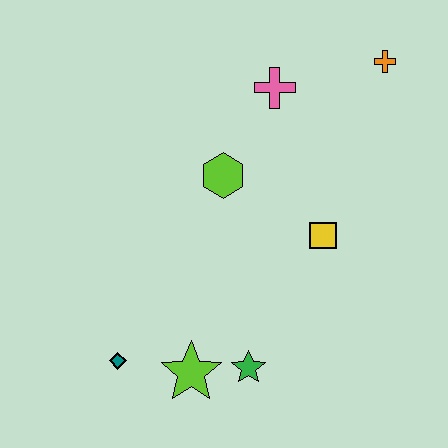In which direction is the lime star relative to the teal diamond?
The lime star is to the right of the teal diamond.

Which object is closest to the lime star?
The green star is closest to the lime star.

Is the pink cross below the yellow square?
No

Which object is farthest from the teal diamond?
The orange cross is farthest from the teal diamond.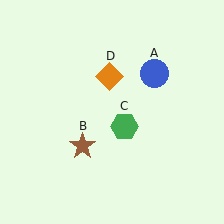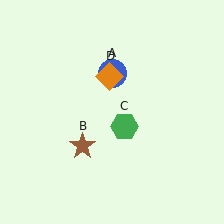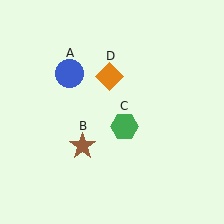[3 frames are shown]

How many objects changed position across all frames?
1 object changed position: blue circle (object A).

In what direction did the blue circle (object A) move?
The blue circle (object A) moved left.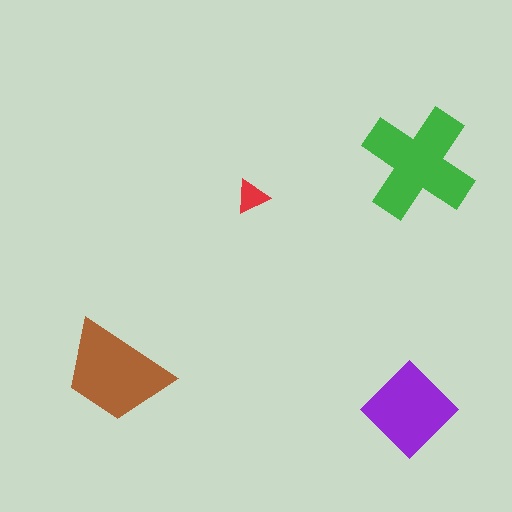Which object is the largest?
The green cross.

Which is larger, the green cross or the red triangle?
The green cross.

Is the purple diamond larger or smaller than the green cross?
Smaller.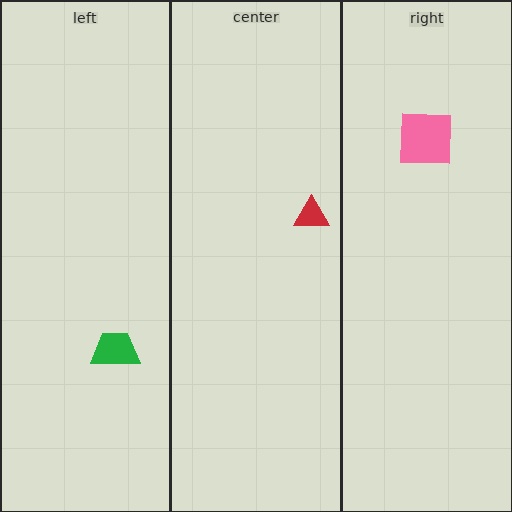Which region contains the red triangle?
The center region.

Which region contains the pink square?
The right region.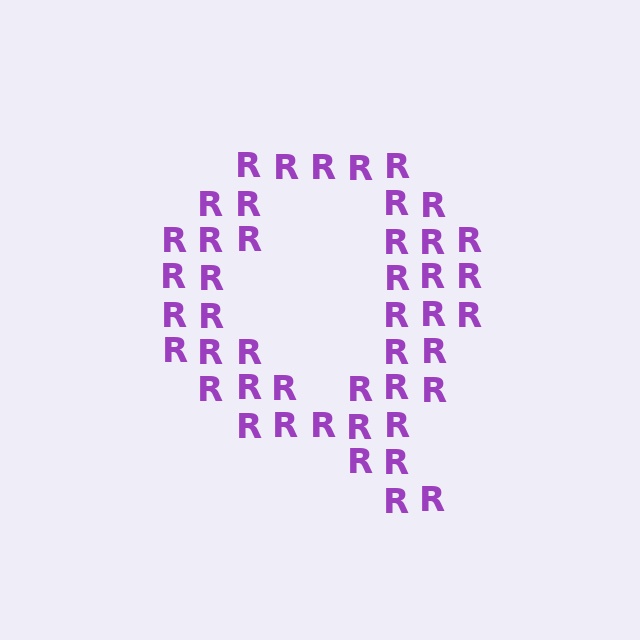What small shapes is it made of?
It is made of small letter R's.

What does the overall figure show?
The overall figure shows the letter Q.